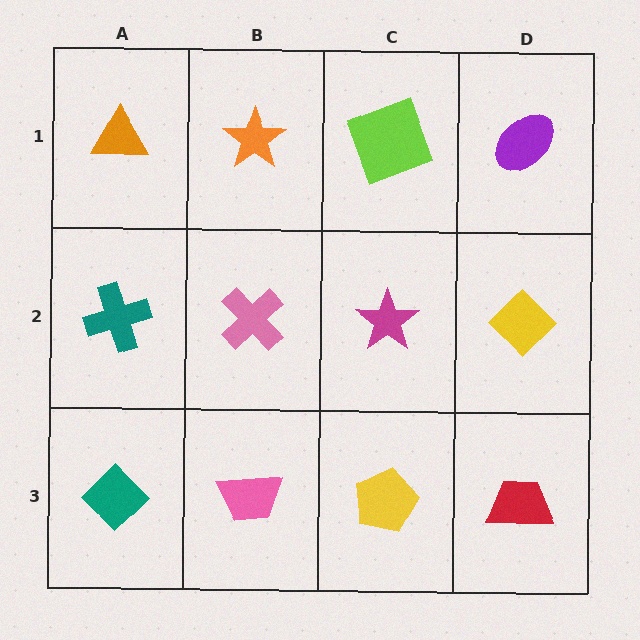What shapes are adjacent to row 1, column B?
A pink cross (row 2, column B), an orange triangle (row 1, column A), a lime square (row 1, column C).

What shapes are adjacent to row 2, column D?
A purple ellipse (row 1, column D), a red trapezoid (row 3, column D), a magenta star (row 2, column C).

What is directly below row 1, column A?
A teal cross.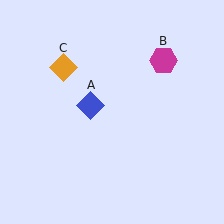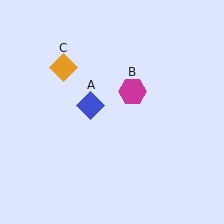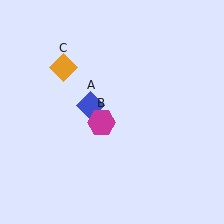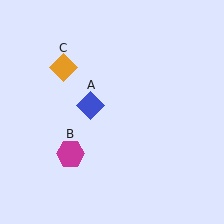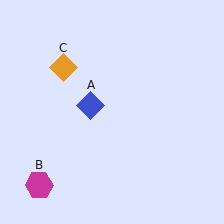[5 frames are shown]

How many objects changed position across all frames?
1 object changed position: magenta hexagon (object B).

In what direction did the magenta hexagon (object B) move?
The magenta hexagon (object B) moved down and to the left.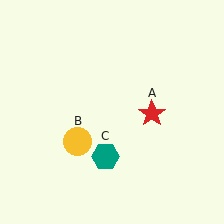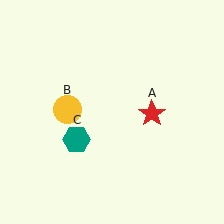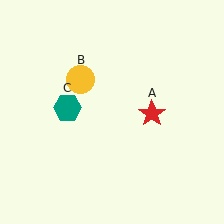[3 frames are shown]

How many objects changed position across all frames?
2 objects changed position: yellow circle (object B), teal hexagon (object C).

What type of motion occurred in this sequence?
The yellow circle (object B), teal hexagon (object C) rotated clockwise around the center of the scene.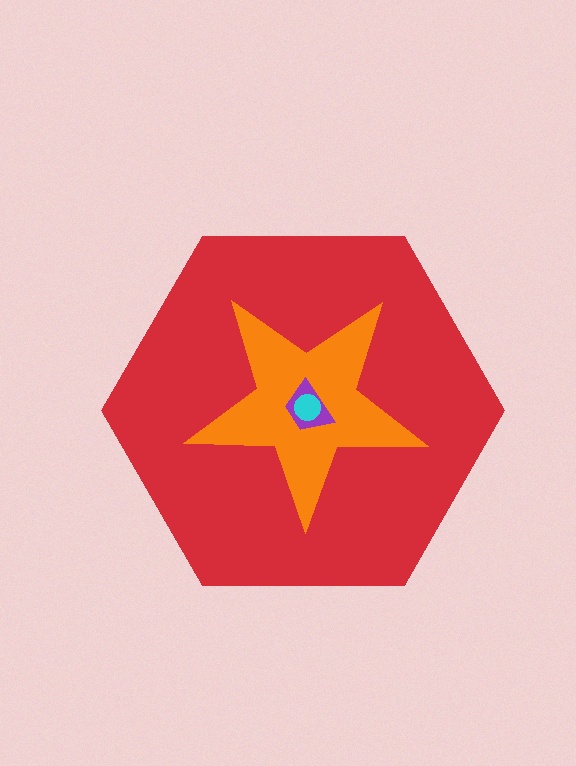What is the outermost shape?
The red hexagon.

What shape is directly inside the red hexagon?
The orange star.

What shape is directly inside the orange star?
The purple trapezoid.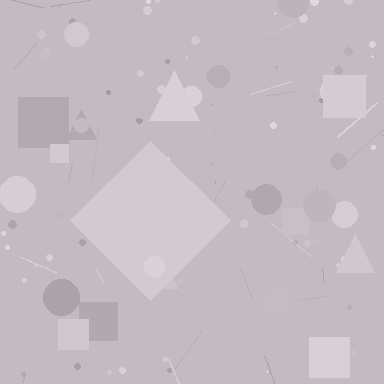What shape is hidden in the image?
A diamond is hidden in the image.